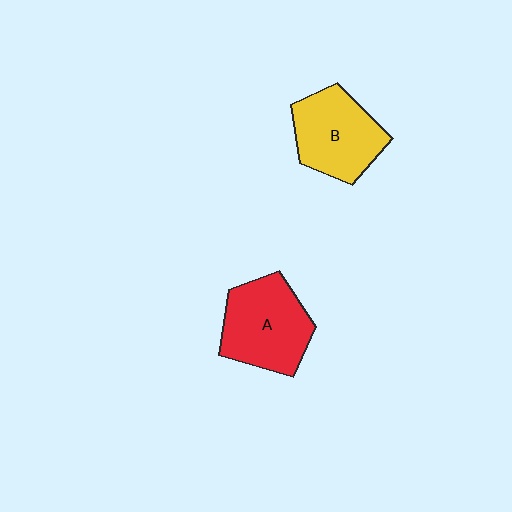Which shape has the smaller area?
Shape B (yellow).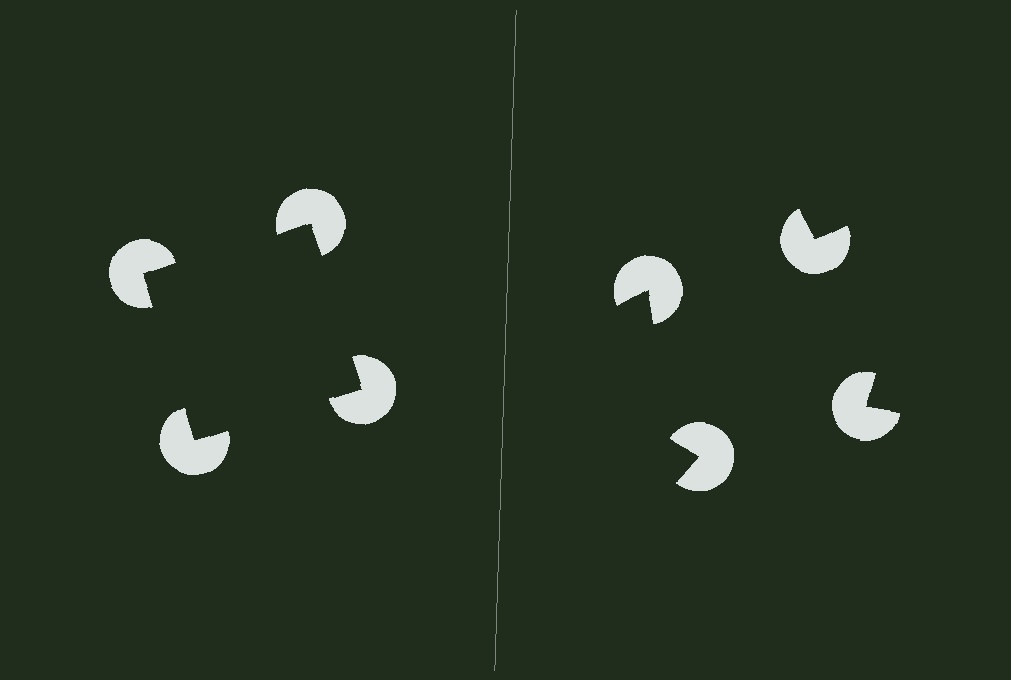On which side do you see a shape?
An illusory square appears on the left side. On the right side the wedge cuts are rotated, so no coherent shape forms.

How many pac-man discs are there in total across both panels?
8 — 4 on each side.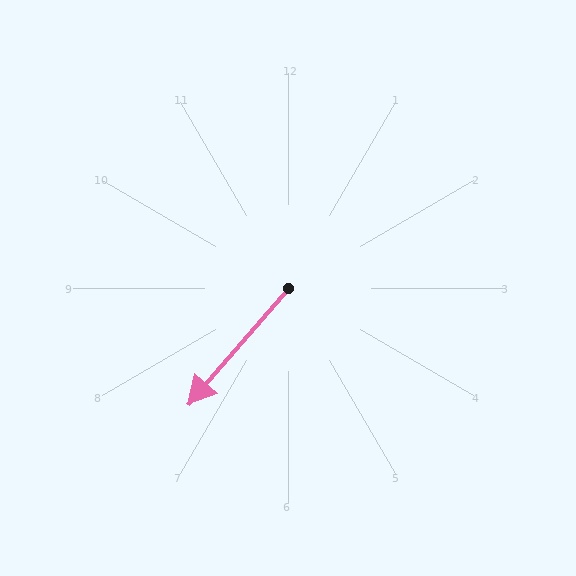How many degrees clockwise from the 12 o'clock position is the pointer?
Approximately 221 degrees.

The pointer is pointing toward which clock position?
Roughly 7 o'clock.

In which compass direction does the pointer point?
Southwest.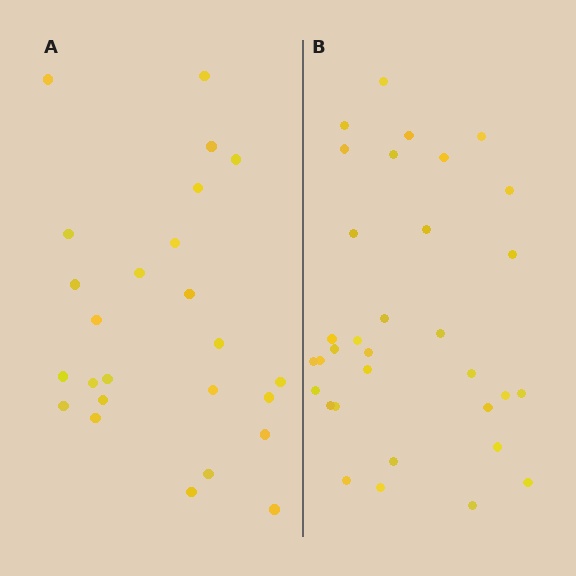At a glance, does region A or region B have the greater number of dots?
Region B (the right region) has more dots.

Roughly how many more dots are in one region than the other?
Region B has roughly 8 or so more dots than region A.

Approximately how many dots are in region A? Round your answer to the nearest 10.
About 20 dots. (The exact count is 25, which rounds to 20.)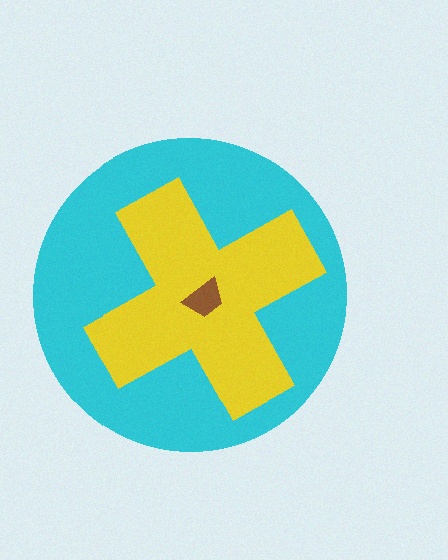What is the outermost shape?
The cyan circle.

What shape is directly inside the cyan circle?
The yellow cross.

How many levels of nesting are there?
3.